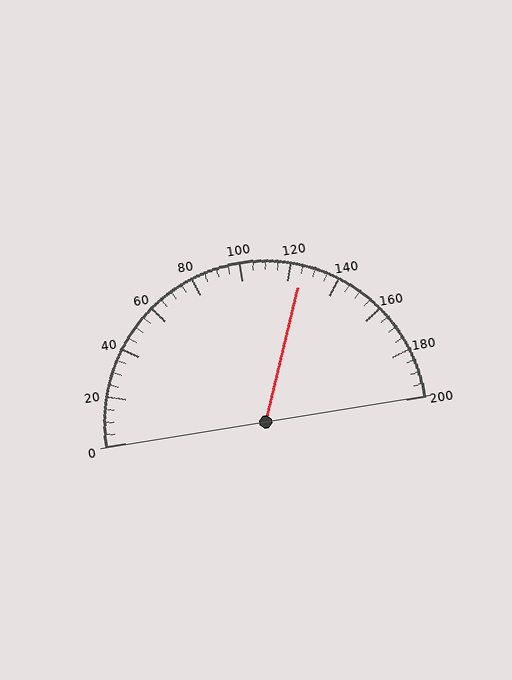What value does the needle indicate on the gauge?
The needle indicates approximately 125.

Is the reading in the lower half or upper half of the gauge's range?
The reading is in the upper half of the range (0 to 200).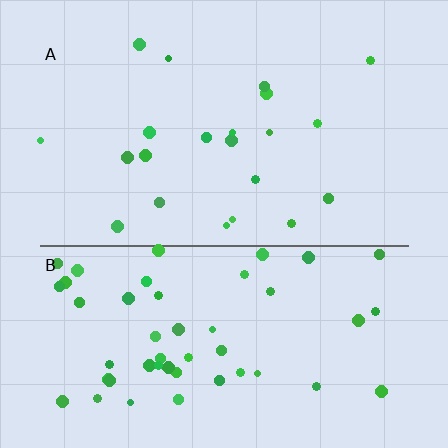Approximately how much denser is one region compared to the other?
Approximately 2.3× — region B over region A.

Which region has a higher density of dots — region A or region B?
B (the bottom).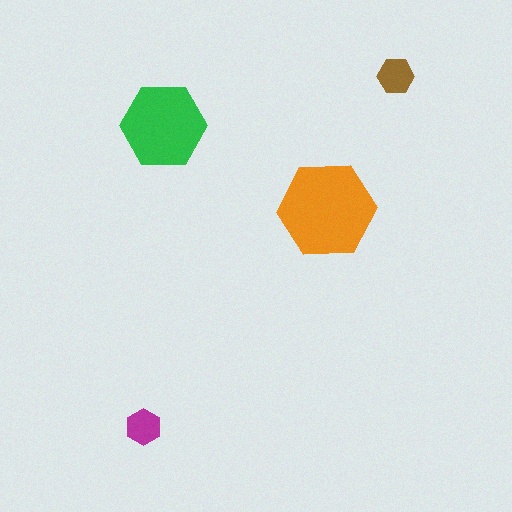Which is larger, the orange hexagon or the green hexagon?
The orange one.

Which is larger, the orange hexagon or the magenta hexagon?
The orange one.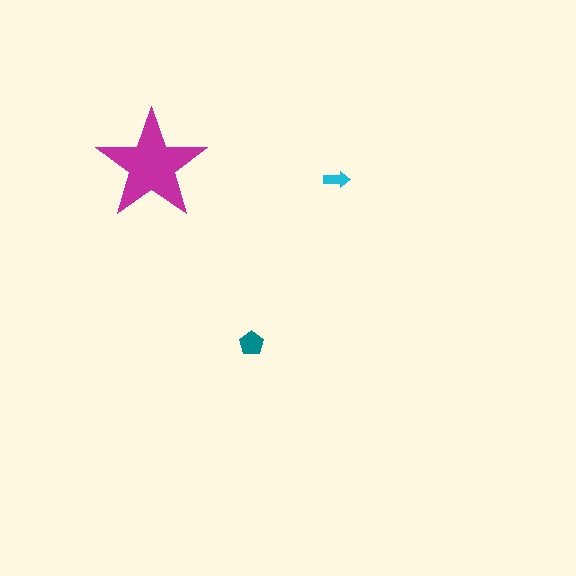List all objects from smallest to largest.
The cyan arrow, the teal pentagon, the magenta star.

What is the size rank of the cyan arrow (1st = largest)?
3rd.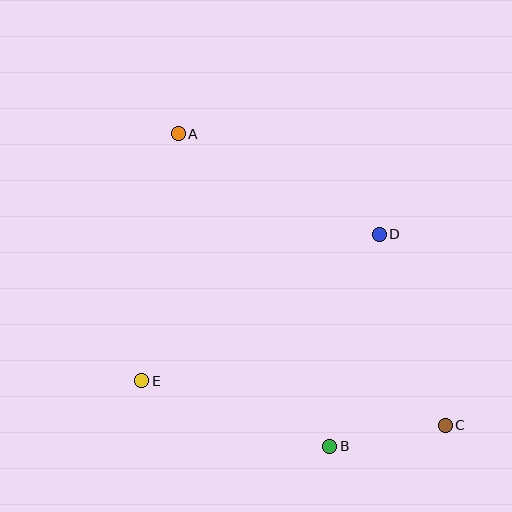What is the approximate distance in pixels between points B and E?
The distance between B and E is approximately 199 pixels.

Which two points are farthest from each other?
Points A and C are farthest from each other.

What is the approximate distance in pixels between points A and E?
The distance between A and E is approximately 250 pixels.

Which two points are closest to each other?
Points B and C are closest to each other.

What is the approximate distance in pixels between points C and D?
The distance between C and D is approximately 202 pixels.